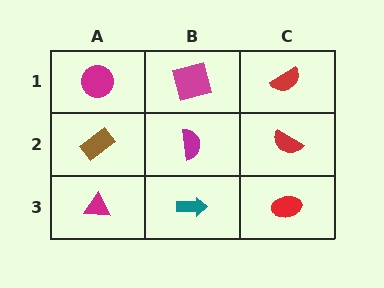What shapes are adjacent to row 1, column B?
A magenta semicircle (row 2, column B), a magenta circle (row 1, column A), a red semicircle (row 1, column C).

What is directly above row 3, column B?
A magenta semicircle.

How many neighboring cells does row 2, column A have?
3.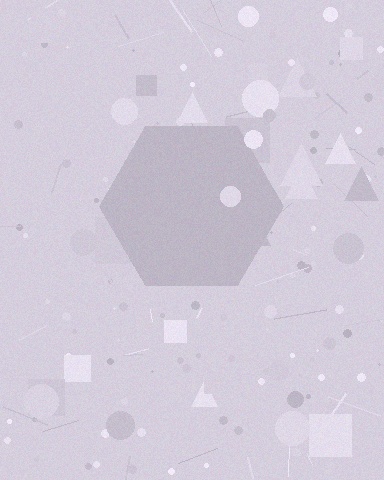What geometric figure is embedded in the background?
A hexagon is embedded in the background.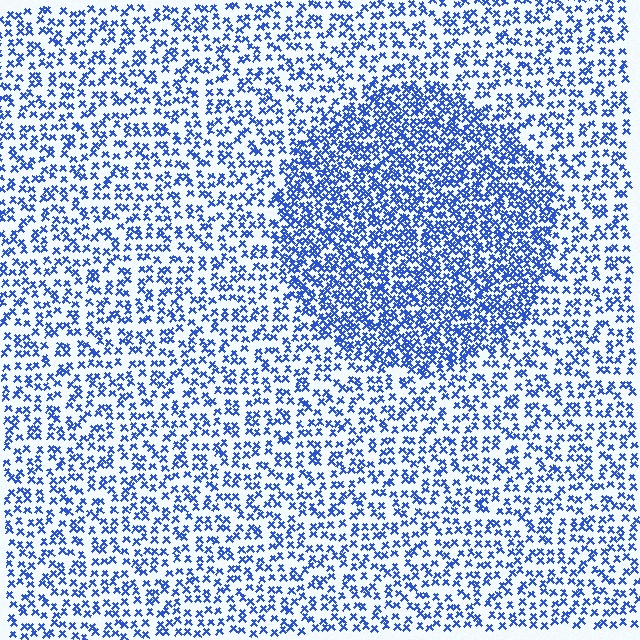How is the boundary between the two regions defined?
The boundary is defined by a change in element density (approximately 2.0x ratio). All elements are the same color, size, and shape.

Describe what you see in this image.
The image contains small blue elements arranged at two different densities. A circle-shaped region is visible where the elements are more densely packed than the surrounding area.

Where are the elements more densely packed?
The elements are more densely packed inside the circle boundary.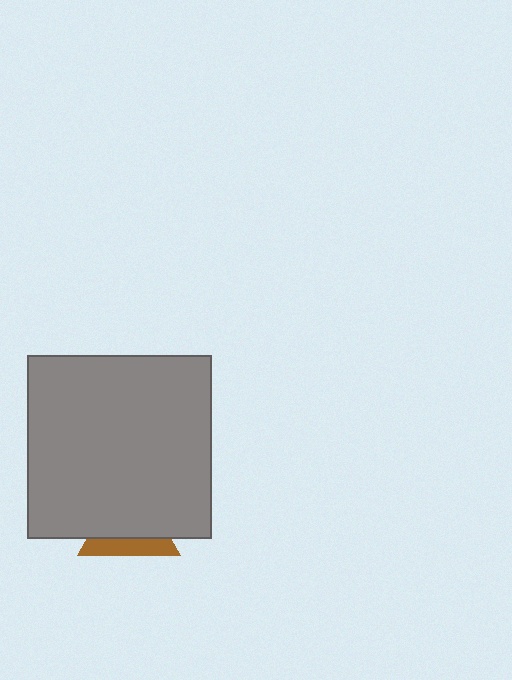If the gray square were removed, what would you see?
You would see the complete brown triangle.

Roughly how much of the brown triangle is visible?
A small part of it is visible (roughly 32%).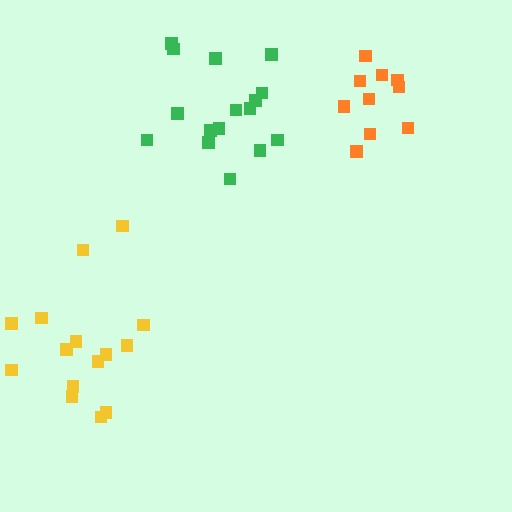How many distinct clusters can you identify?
There are 3 distinct clusters.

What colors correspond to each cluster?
The clusters are colored: yellow, orange, green.